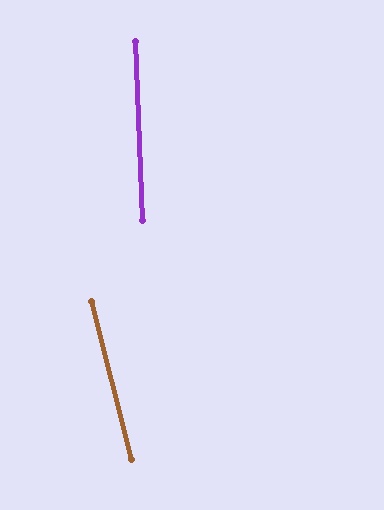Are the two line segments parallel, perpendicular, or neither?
Neither parallel nor perpendicular — they differ by about 12°.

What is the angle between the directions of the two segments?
Approximately 12 degrees.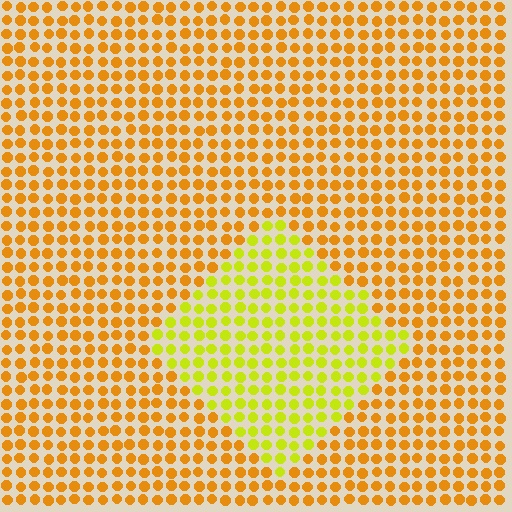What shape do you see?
I see a diamond.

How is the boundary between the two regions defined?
The boundary is defined purely by a slight shift in hue (about 35 degrees). Spacing, size, and orientation are identical on both sides.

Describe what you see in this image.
The image is filled with small orange elements in a uniform arrangement. A diamond-shaped region is visible where the elements are tinted to a slightly different hue, forming a subtle color boundary.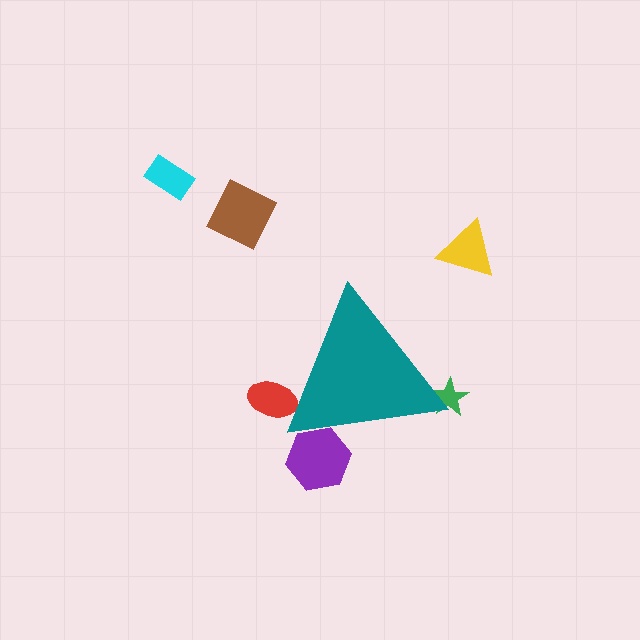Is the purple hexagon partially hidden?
Yes, the purple hexagon is partially hidden behind the teal triangle.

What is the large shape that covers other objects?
A teal triangle.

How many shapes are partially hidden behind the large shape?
3 shapes are partially hidden.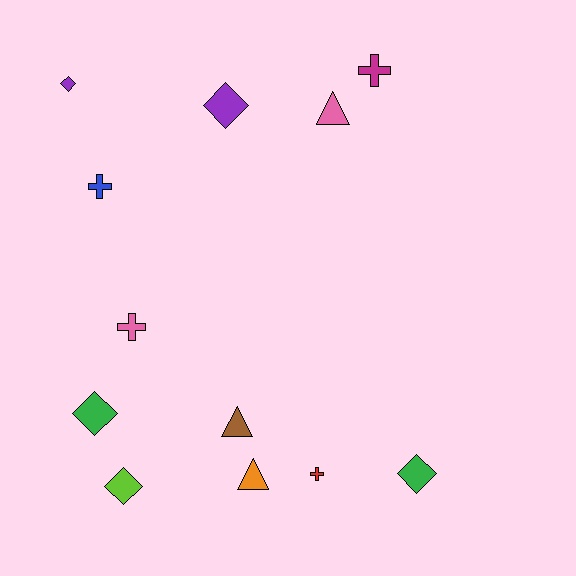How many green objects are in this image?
There are 2 green objects.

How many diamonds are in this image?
There are 5 diamonds.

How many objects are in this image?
There are 12 objects.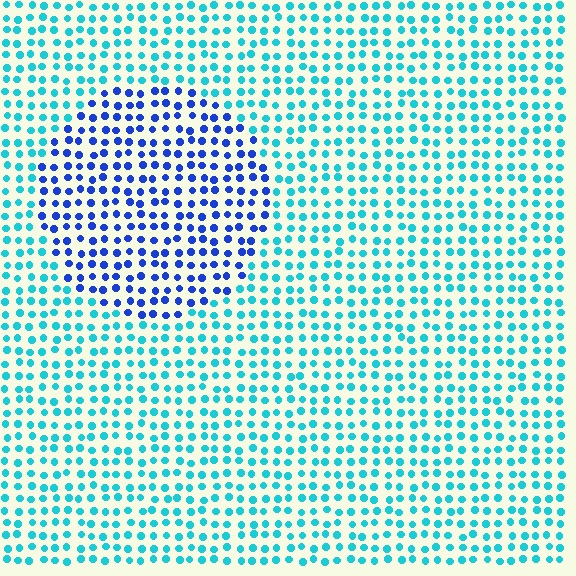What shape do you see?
I see a circle.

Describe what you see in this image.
The image is filled with small cyan elements in a uniform arrangement. A circle-shaped region is visible where the elements are tinted to a slightly different hue, forming a subtle color boundary.